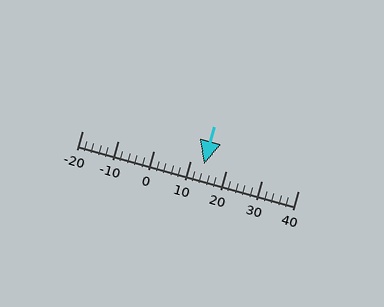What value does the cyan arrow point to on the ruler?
The cyan arrow points to approximately 14.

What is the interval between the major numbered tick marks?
The major tick marks are spaced 10 units apart.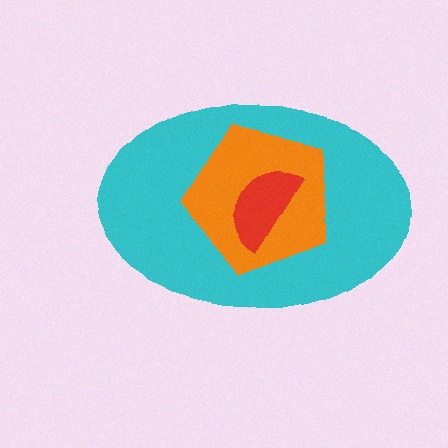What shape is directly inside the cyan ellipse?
The orange pentagon.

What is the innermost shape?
The red semicircle.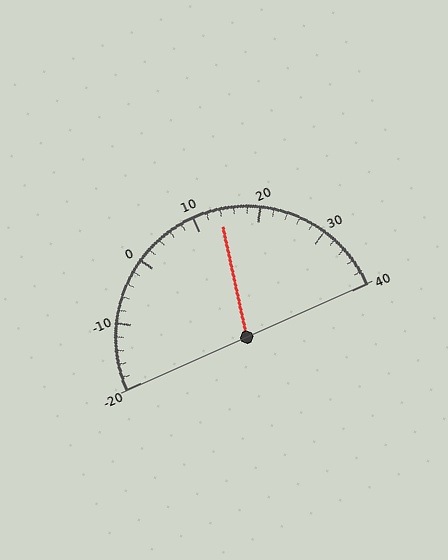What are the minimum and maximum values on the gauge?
The gauge ranges from -20 to 40.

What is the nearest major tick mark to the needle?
The nearest major tick mark is 10.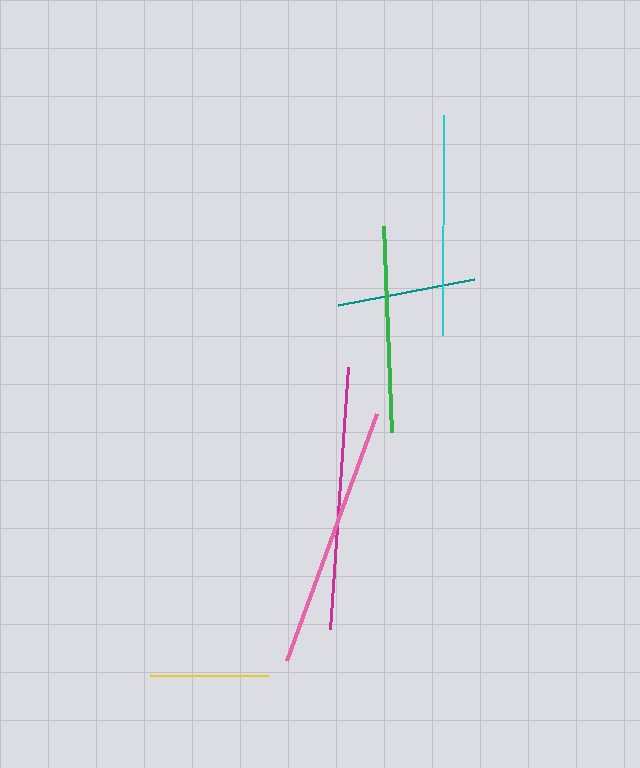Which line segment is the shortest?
The yellow line is the shortest at approximately 118 pixels.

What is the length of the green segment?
The green segment is approximately 206 pixels long.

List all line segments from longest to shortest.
From longest to shortest: pink, magenta, cyan, green, teal, yellow.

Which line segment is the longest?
The pink line is the longest at approximately 262 pixels.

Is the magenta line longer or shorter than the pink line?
The pink line is longer than the magenta line.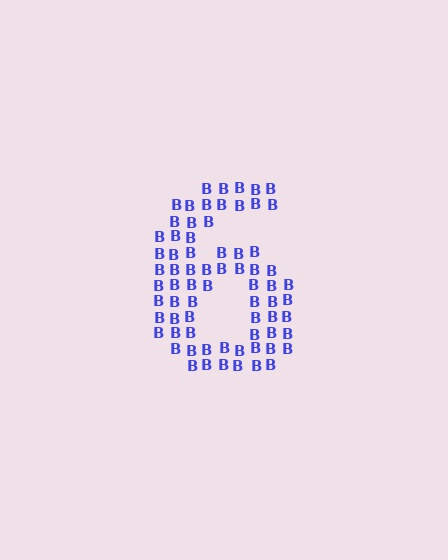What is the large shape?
The large shape is the digit 6.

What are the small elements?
The small elements are letter B's.